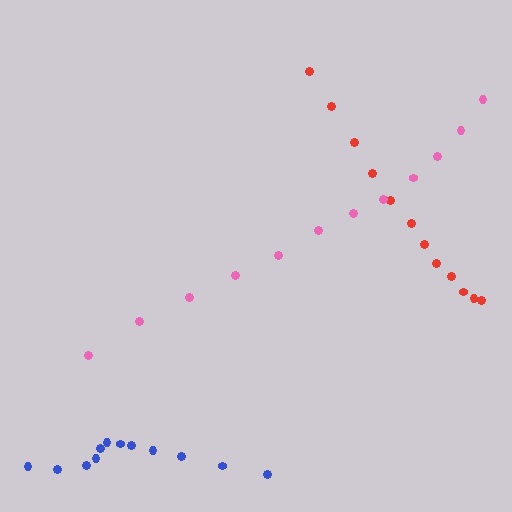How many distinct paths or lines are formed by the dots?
There are 3 distinct paths.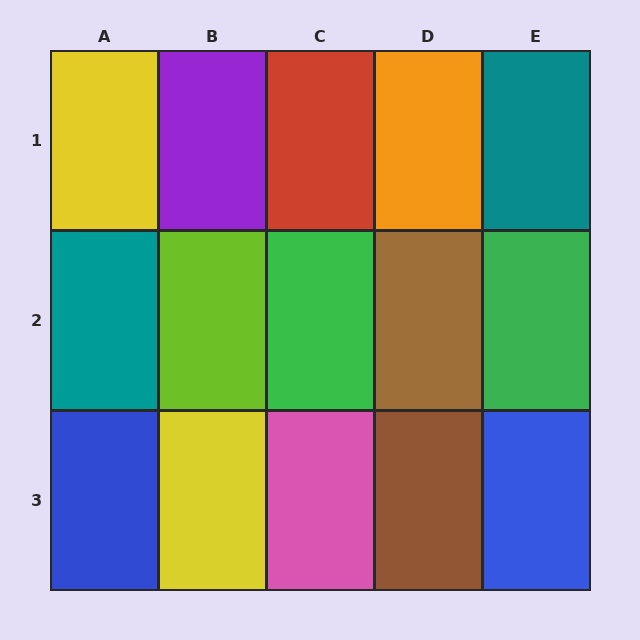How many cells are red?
1 cell is red.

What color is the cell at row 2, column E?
Green.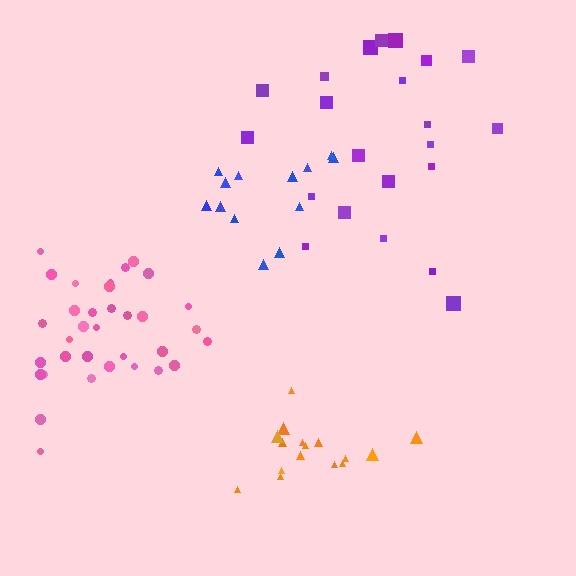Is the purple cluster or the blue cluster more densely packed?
Blue.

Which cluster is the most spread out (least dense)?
Purple.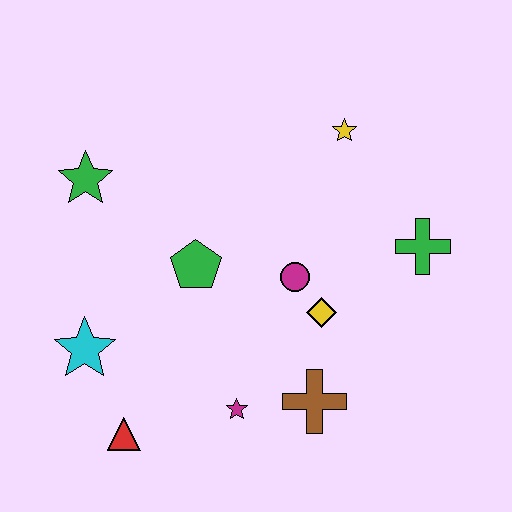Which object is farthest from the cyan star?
The green cross is farthest from the cyan star.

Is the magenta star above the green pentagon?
No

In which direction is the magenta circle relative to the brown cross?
The magenta circle is above the brown cross.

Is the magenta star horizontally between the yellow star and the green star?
Yes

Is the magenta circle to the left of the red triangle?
No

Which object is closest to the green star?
The green pentagon is closest to the green star.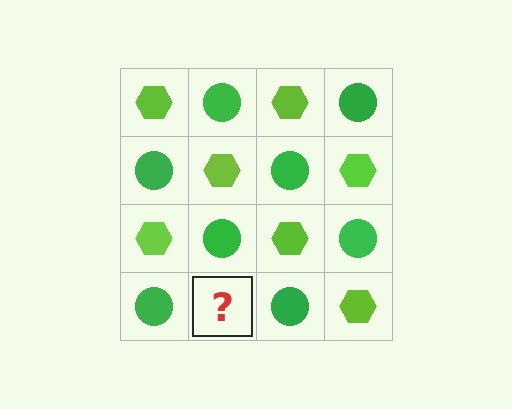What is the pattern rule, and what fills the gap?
The rule is that it alternates lime hexagon and green circle in a checkerboard pattern. The gap should be filled with a lime hexagon.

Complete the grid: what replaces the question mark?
The question mark should be replaced with a lime hexagon.